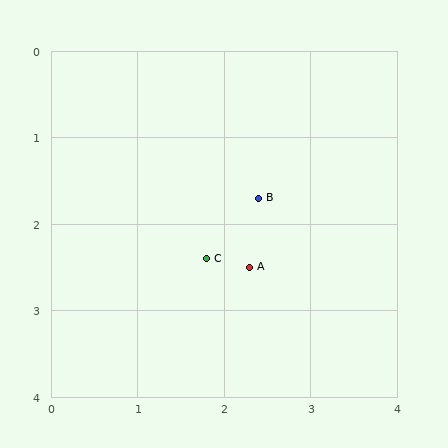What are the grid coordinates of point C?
Point C is at approximately (1.8, 2.4).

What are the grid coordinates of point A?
Point A is at approximately (2.3, 2.5).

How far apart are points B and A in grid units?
Points B and A are about 0.8 grid units apart.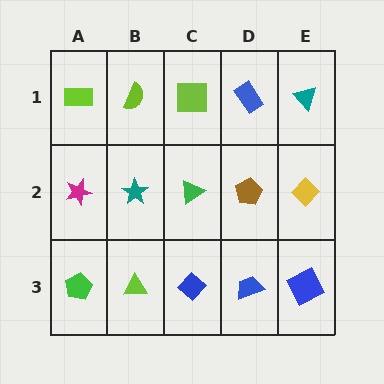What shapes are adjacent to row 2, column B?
A lime semicircle (row 1, column B), a lime triangle (row 3, column B), a magenta star (row 2, column A), a green triangle (row 2, column C).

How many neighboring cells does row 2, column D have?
4.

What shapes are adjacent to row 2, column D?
A blue rectangle (row 1, column D), a blue trapezoid (row 3, column D), a green triangle (row 2, column C), a yellow diamond (row 2, column E).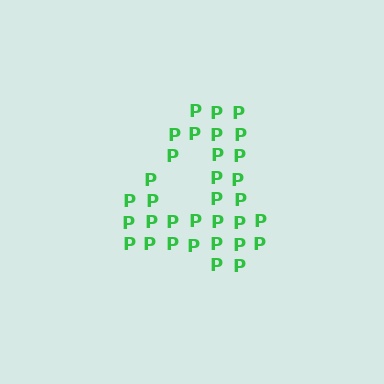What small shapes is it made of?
It is made of small letter P's.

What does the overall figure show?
The overall figure shows the digit 4.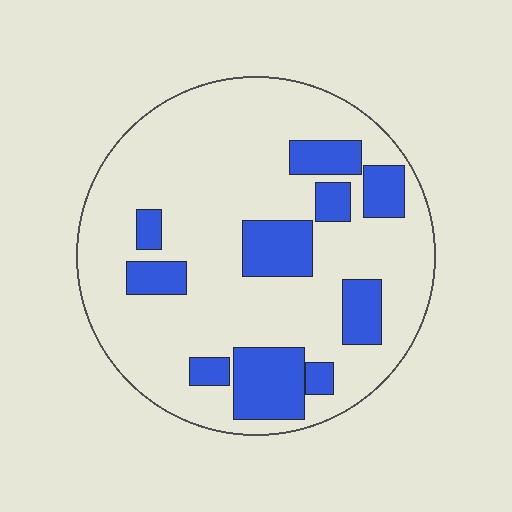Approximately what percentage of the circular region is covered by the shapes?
Approximately 25%.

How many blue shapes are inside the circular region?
10.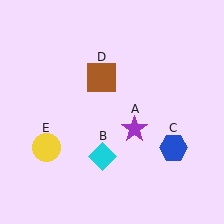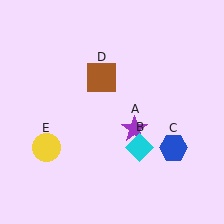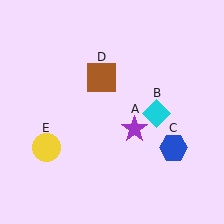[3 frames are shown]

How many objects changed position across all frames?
1 object changed position: cyan diamond (object B).